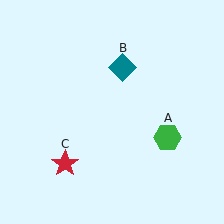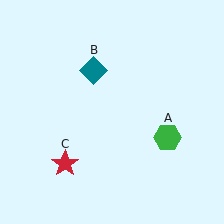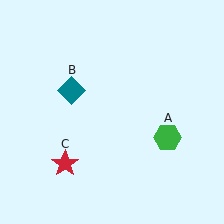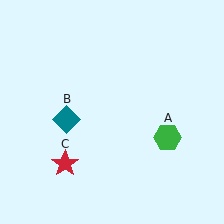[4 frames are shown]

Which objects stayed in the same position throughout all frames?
Green hexagon (object A) and red star (object C) remained stationary.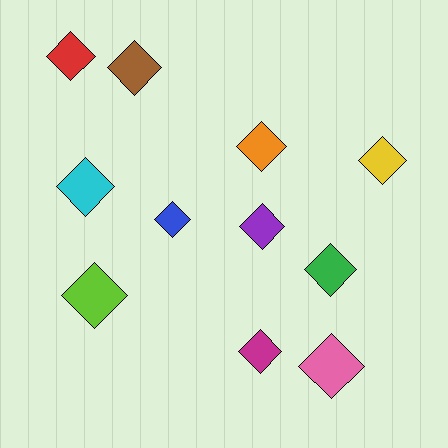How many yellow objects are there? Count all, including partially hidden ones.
There is 1 yellow object.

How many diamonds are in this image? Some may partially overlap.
There are 11 diamonds.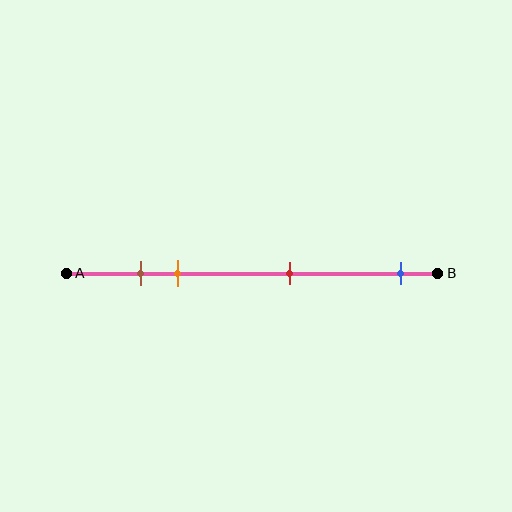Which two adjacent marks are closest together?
The brown and orange marks are the closest adjacent pair.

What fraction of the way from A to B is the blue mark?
The blue mark is approximately 90% (0.9) of the way from A to B.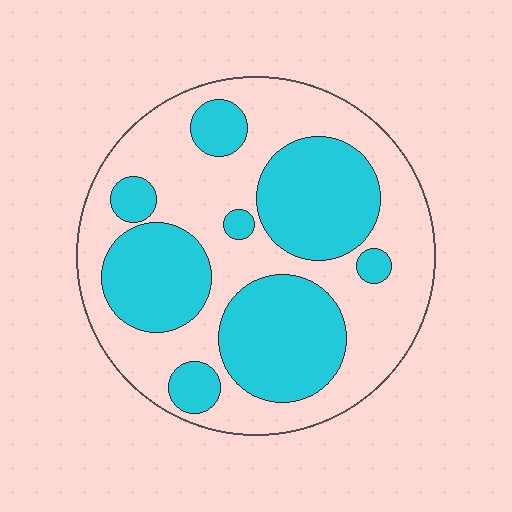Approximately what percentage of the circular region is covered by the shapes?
Approximately 45%.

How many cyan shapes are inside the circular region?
8.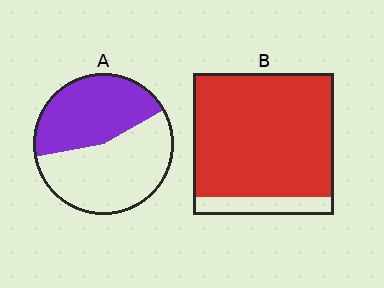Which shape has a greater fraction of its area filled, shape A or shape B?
Shape B.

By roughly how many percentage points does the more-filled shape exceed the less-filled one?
By roughly 45 percentage points (B over A).